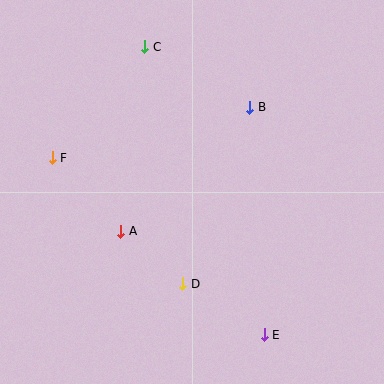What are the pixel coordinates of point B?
Point B is at (250, 107).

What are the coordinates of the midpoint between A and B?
The midpoint between A and B is at (185, 169).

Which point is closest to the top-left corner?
Point C is closest to the top-left corner.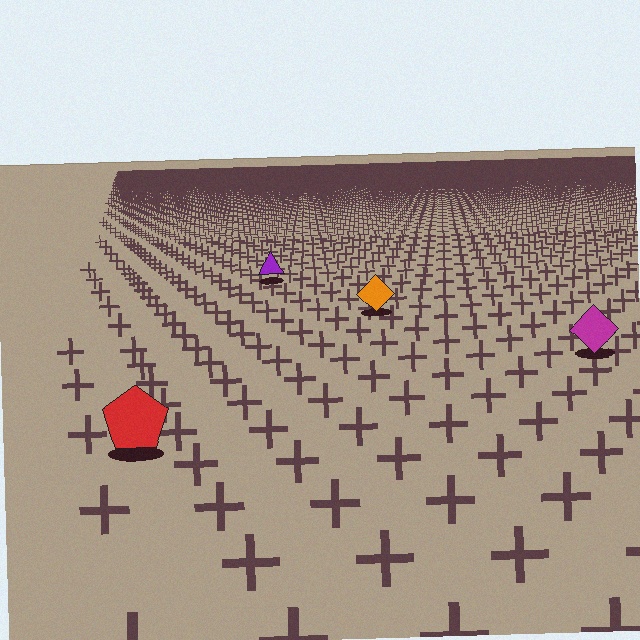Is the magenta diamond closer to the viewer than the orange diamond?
Yes. The magenta diamond is closer — you can tell from the texture gradient: the ground texture is coarser near it.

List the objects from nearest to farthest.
From nearest to farthest: the red pentagon, the magenta diamond, the orange diamond, the purple triangle.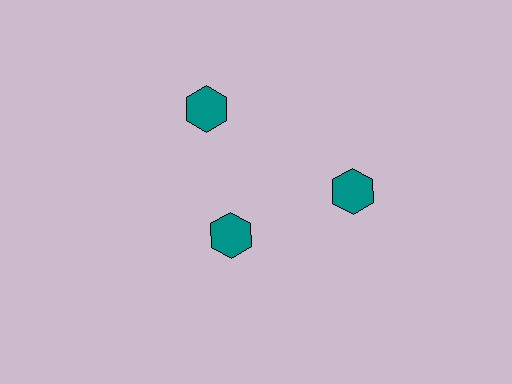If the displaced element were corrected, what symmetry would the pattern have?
It would have 3-fold rotational symmetry — the pattern would map onto itself every 120 degrees.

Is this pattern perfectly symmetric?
No. The 3 teal hexagons are arranged in a ring, but one element near the 7 o'clock position is pulled inward toward the center, breaking the 3-fold rotational symmetry.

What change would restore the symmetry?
The symmetry would be restored by moving it outward, back onto the ring so that all 3 hexagons sit at equal angles and equal distance from the center.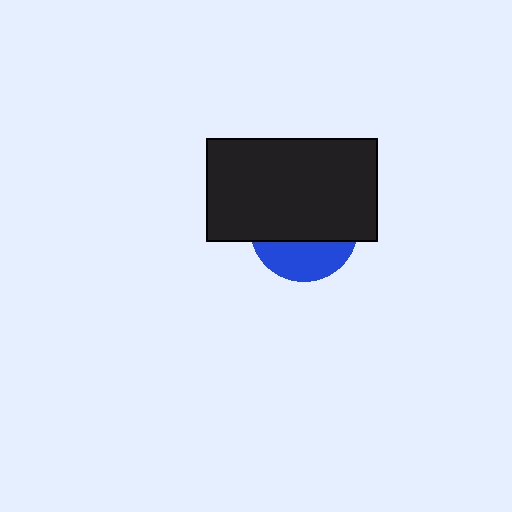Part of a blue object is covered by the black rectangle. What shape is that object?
It is a circle.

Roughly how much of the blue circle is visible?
A small part of it is visible (roughly 34%).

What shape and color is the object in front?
The object in front is a black rectangle.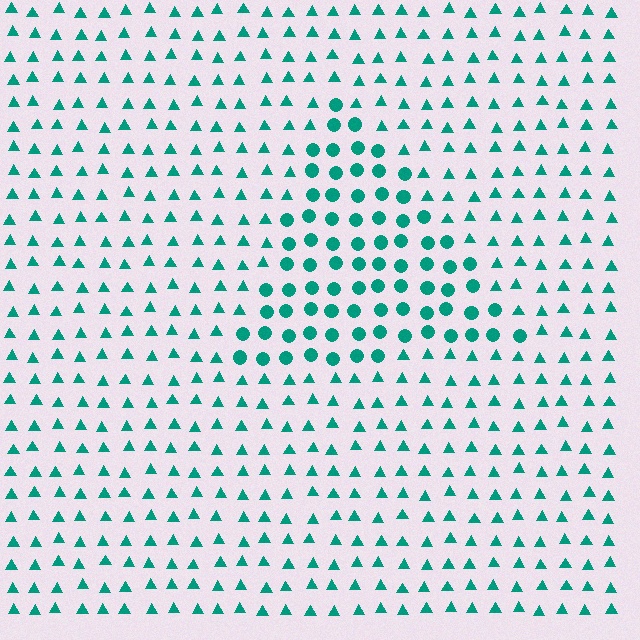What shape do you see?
I see a triangle.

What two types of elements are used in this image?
The image uses circles inside the triangle region and triangles outside it.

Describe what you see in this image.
The image is filled with small teal elements arranged in a uniform grid. A triangle-shaped region contains circles, while the surrounding area contains triangles. The boundary is defined purely by the change in element shape.